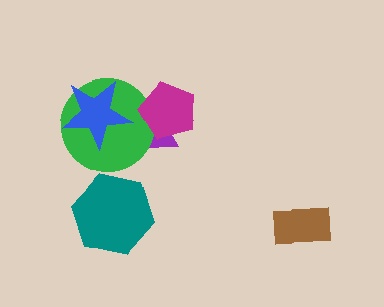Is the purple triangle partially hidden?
Yes, it is partially covered by another shape.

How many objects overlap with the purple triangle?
3 objects overlap with the purple triangle.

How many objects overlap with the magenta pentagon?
2 objects overlap with the magenta pentagon.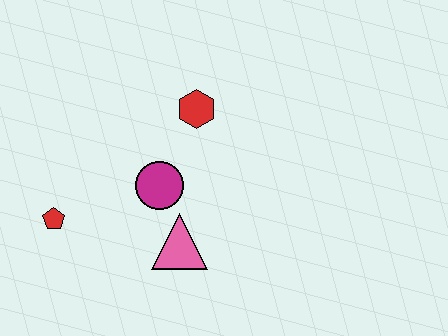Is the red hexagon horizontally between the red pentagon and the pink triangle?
No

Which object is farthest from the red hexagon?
The red pentagon is farthest from the red hexagon.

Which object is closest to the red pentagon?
The magenta circle is closest to the red pentagon.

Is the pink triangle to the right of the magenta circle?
Yes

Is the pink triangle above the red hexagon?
No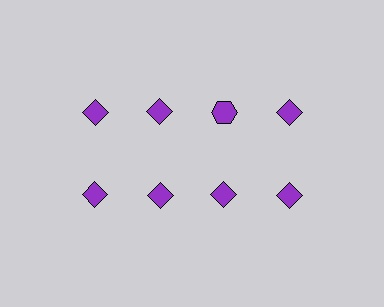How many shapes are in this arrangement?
There are 8 shapes arranged in a grid pattern.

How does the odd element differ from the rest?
It has a different shape: hexagon instead of diamond.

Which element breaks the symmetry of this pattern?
The purple hexagon in the top row, center column breaks the symmetry. All other shapes are purple diamonds.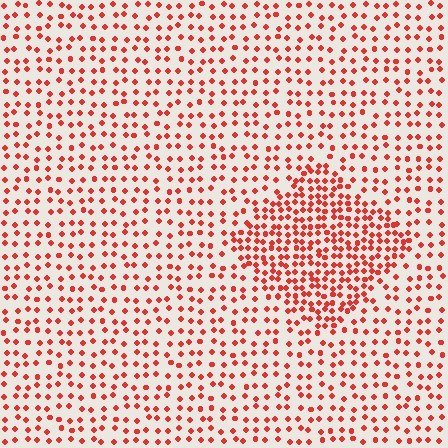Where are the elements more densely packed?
The elements are more densely packed inside the diamond boundary.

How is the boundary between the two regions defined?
The boundary is defined by a change in element density (approximately 2.0x ratio). All elements are the same color, size, and shape.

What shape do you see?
I see a diamond.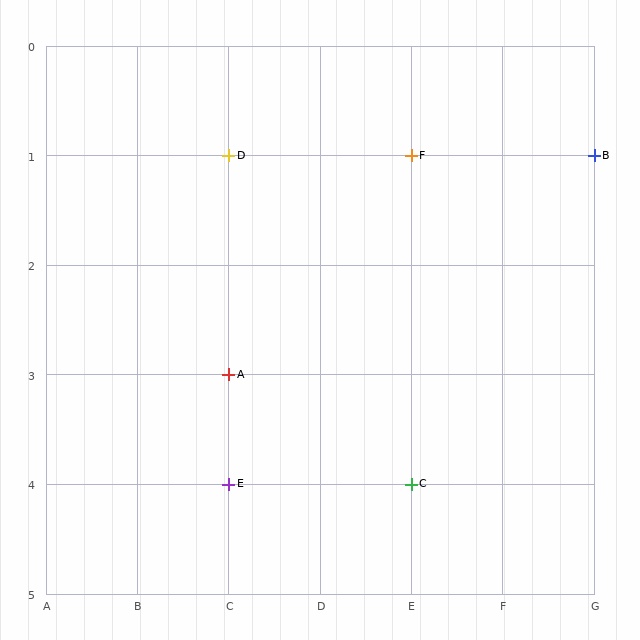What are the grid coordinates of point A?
Point A is at grid coordinates (C, 3).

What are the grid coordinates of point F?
Point F is at grid coordinates (E, 1).